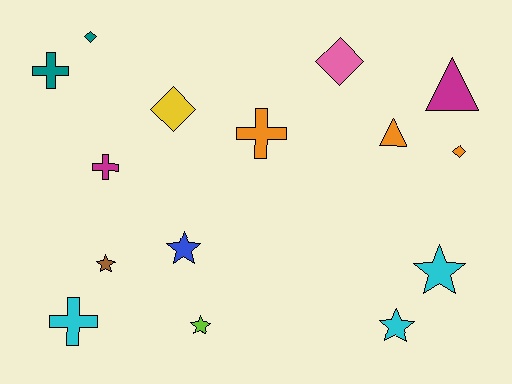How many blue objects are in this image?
There is 1 blue object.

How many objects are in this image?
There are 15 objects.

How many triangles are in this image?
There are 2 triangles.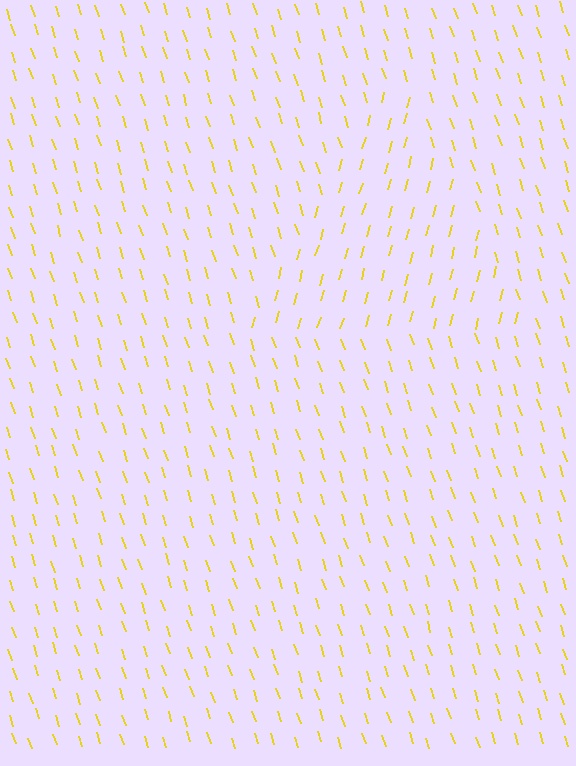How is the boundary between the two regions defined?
The boundary is defined purely by a change in line orientation (approximately 33 degrees difference). All lines are the same color and thickness.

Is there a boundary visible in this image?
Yes, there is a texture boundary formed by a change in line orientation.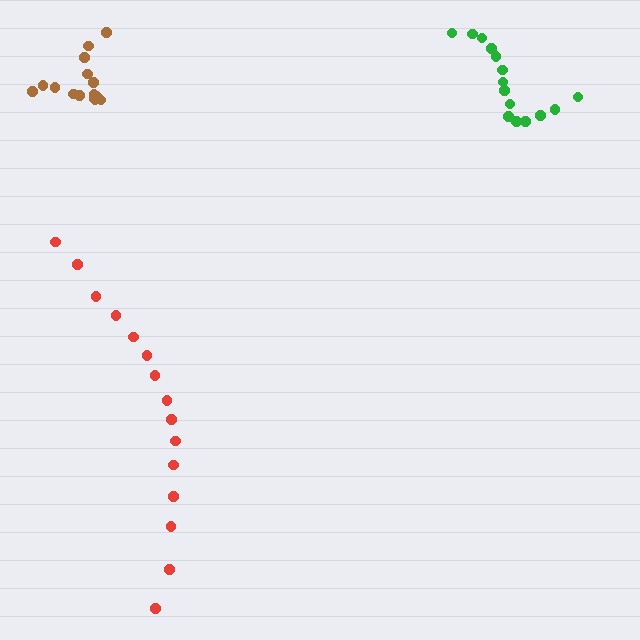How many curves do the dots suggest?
There are 3 distinct paths.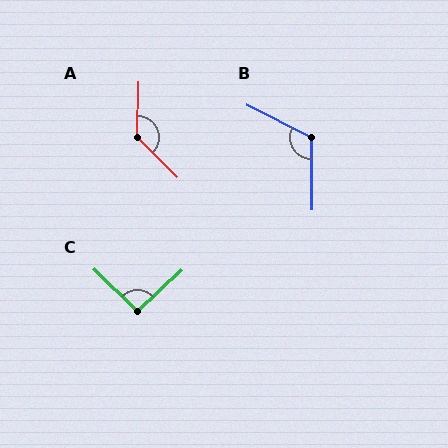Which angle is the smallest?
C, at approximately 93 degrees.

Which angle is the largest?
A, at approximately 133 degrees.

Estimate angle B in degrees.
Approximately 117 degrees.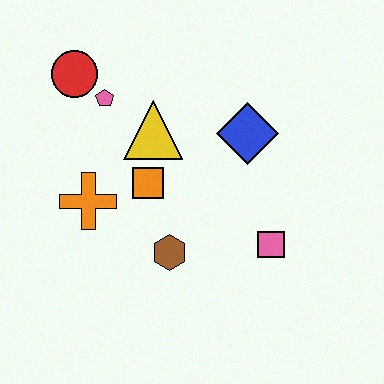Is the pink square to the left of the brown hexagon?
No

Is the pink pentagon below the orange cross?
No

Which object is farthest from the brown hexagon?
The red circle is farthest from the brown hexagon.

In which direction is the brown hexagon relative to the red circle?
The brown hexagon is below the red circle.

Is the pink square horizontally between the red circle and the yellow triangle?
No